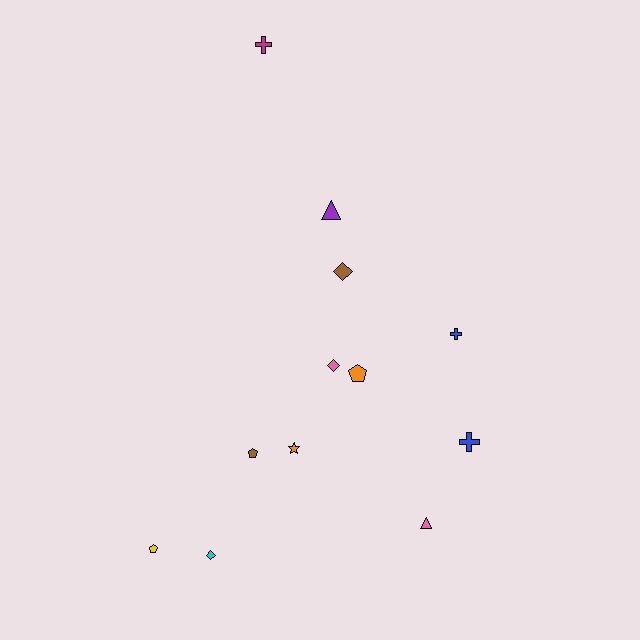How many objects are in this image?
There are 12 objects.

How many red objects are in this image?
There are no red objects.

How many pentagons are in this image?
There are 3 pentagons.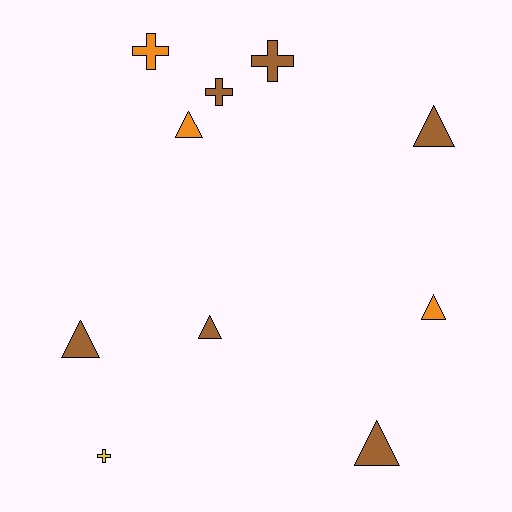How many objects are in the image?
There are 10 objects.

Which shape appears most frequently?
Triangle, with 6 objects.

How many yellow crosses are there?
There is 1 yellow cross.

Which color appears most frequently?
Brown, with 6 objects.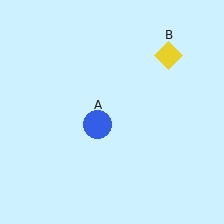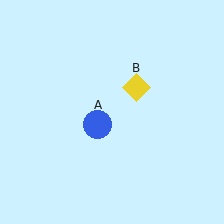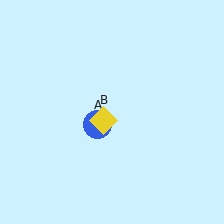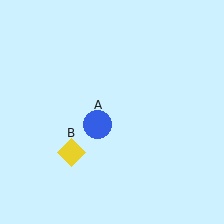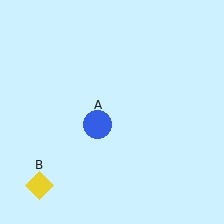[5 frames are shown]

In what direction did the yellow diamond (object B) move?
The yellow diamond (object B) moved down and to the left.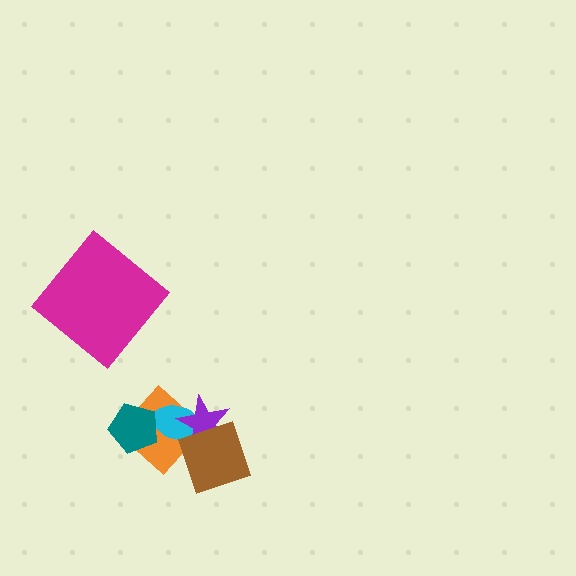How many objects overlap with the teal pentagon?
2 objects overlap with the teal pentagon.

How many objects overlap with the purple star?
3 objects overlap with the purple star.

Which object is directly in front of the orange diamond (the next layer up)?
The cyan ellipse is directly in front of the orange diamond.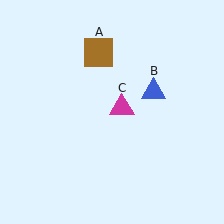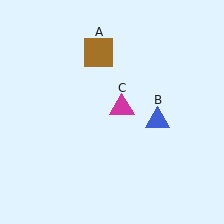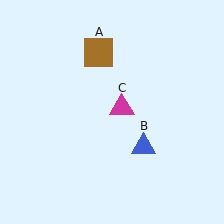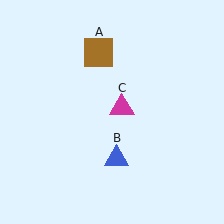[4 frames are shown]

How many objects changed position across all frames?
1 object changed position: blue triangle (object B).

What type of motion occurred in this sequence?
The blue triangle (object B) rotated clockwise around the center of the scene.